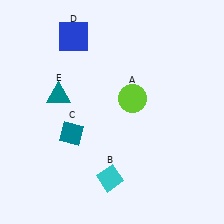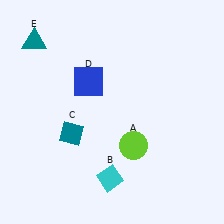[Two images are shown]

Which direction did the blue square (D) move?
The blue square (D) moved down.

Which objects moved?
The objects that moved are: the lime circle (A), the blue square (D), the teal triangle (E).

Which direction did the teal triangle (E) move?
The teal triangle (E) moved up.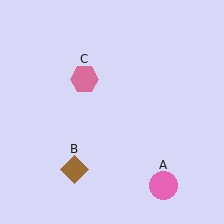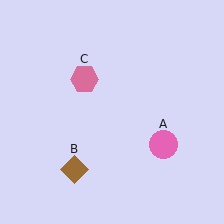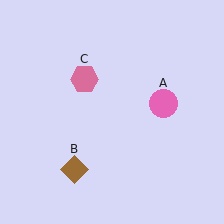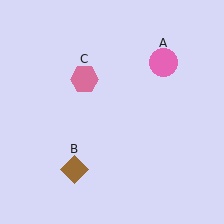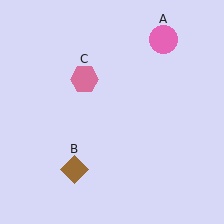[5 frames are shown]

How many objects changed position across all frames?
1 object changed position: pink circle (object A).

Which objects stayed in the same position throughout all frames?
Brown diamond (object B) and pink hexagon (object C) remained stationary.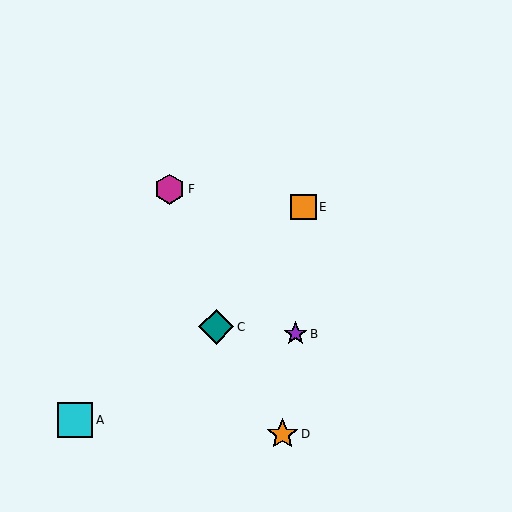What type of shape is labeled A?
Shape A is a cyan square.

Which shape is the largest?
The teal diamond (labeled C) is the largest.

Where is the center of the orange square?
The center of the orange square is at (304, 207).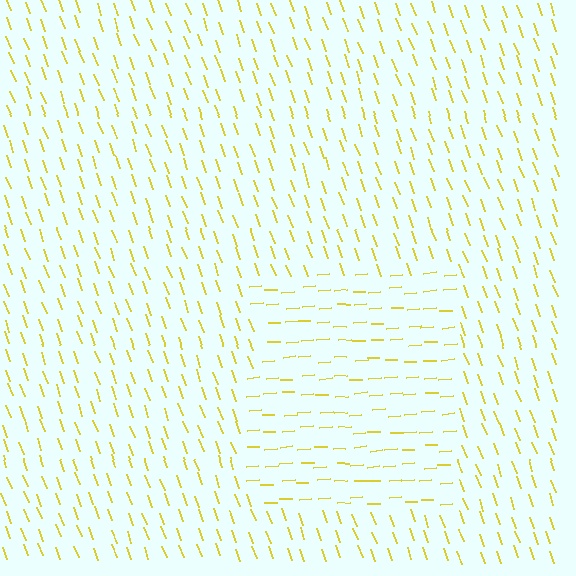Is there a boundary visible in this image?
Yes, there is a texture boundary formed by a change in line orientation.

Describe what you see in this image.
The image is filled with small yellow line segments. A rectangle region in the image has lines oriented differently from the surrounding lines, creating a visible texture boundary.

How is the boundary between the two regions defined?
The boundary is defined purely by a change in line orientation (approximately 74 degrees difference). All lines are the same color and thickness.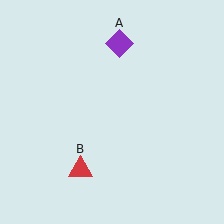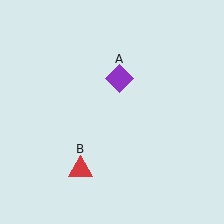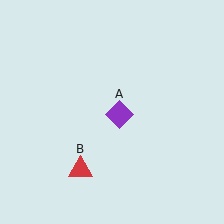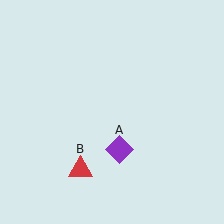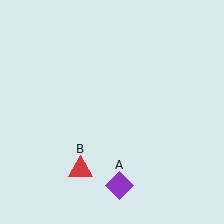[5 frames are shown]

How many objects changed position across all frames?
1 object changed position: purple diamond (object A).